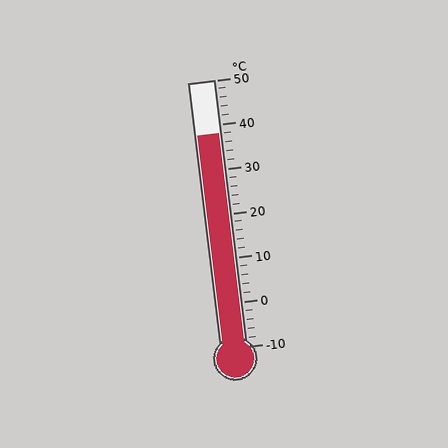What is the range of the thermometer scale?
The thermometer scale ranges from -10°C to 50°C.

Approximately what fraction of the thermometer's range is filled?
The thermometer is filled to approximately 80% of its range.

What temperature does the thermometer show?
The thermometer shows approximately 38°C.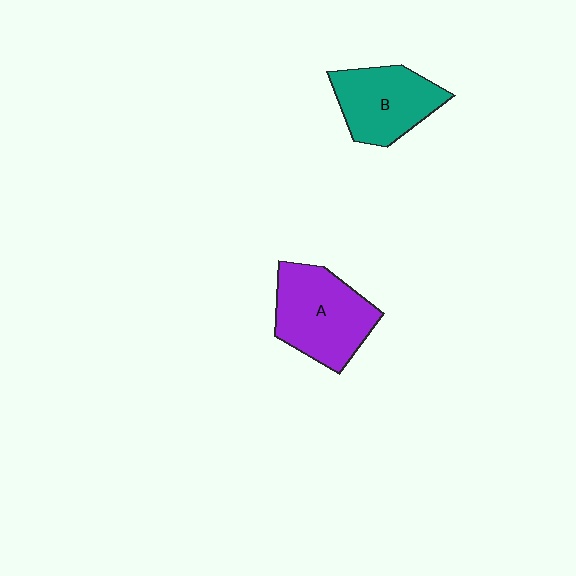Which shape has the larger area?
Shape A (purple).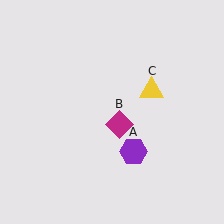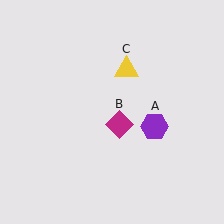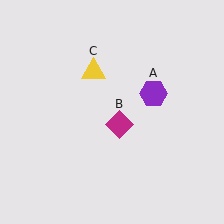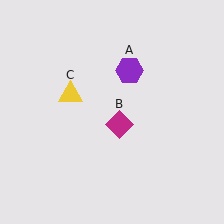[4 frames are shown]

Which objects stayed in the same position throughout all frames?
Magenta diamond (object B) remained stationary.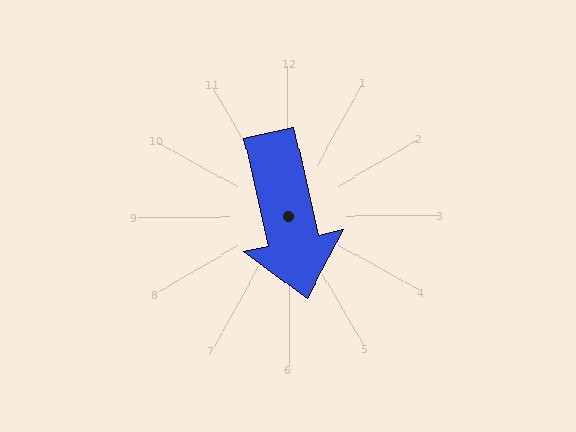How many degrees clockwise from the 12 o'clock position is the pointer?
Approximately 167 degrees.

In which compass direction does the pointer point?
South.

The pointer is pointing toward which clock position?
Roughly 6 o'clock.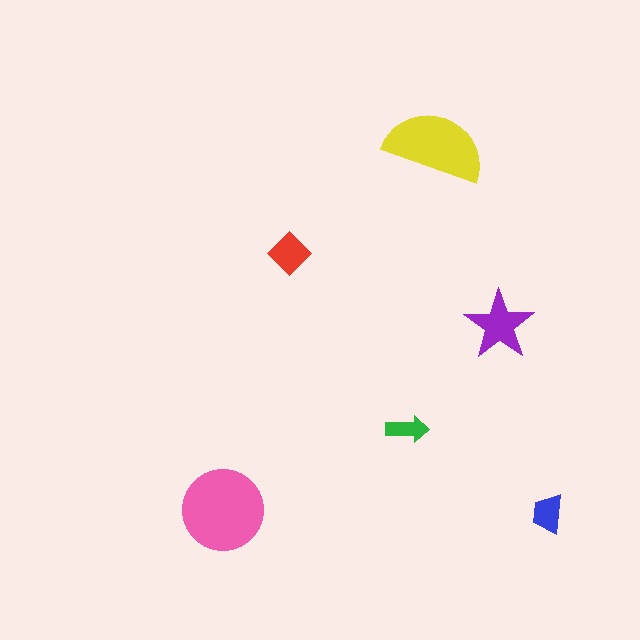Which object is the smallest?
The green arrow.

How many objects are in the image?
There are 6 objects in the image.